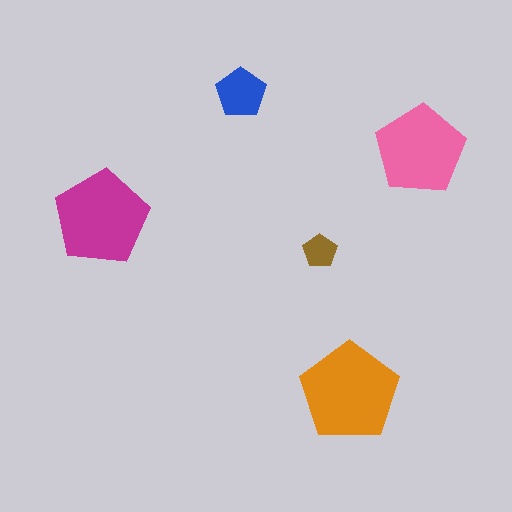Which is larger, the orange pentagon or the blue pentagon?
The orange one.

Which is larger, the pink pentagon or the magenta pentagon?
The magenta one.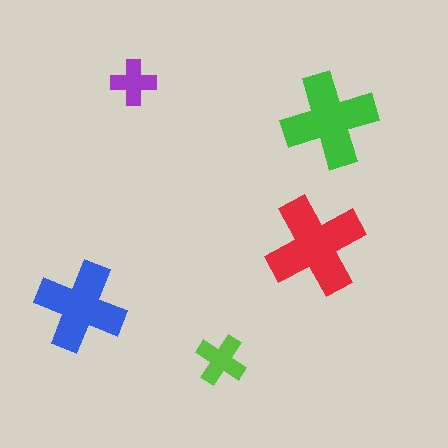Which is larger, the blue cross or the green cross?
The green one.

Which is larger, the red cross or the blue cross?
The red one.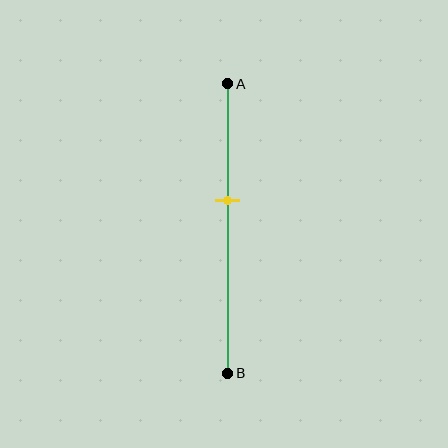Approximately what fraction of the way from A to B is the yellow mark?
The yellow mark is approximately 40% of the way from A to B.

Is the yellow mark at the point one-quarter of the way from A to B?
No, the mark is at about 40% from A, not at the 25% one-quarter point.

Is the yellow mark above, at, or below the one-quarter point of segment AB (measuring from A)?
The yellow mark is below the one-quarter point of segment AB.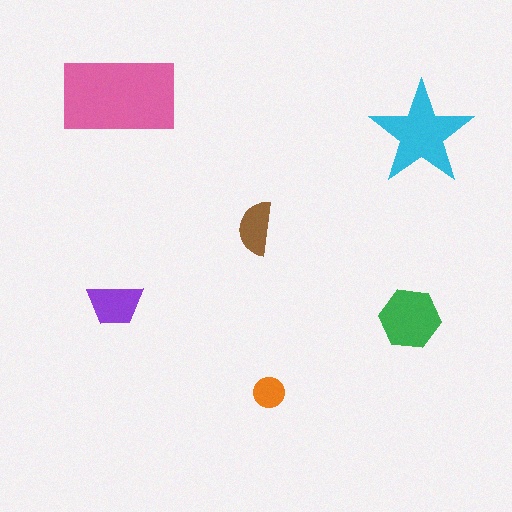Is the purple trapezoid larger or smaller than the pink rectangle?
Smaller.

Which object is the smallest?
The orange circle.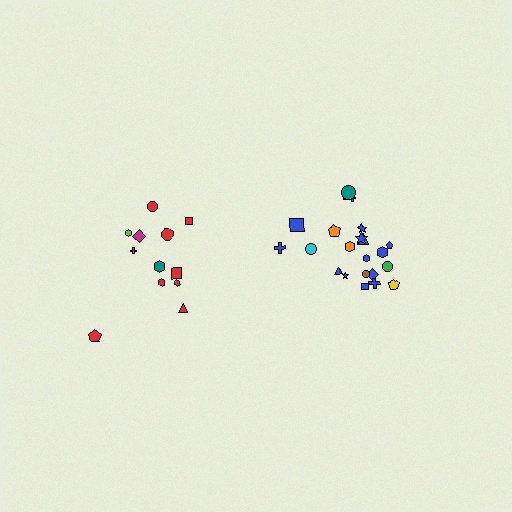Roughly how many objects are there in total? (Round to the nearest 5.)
Roughly 35 objects in total.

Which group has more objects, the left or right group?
The right group.